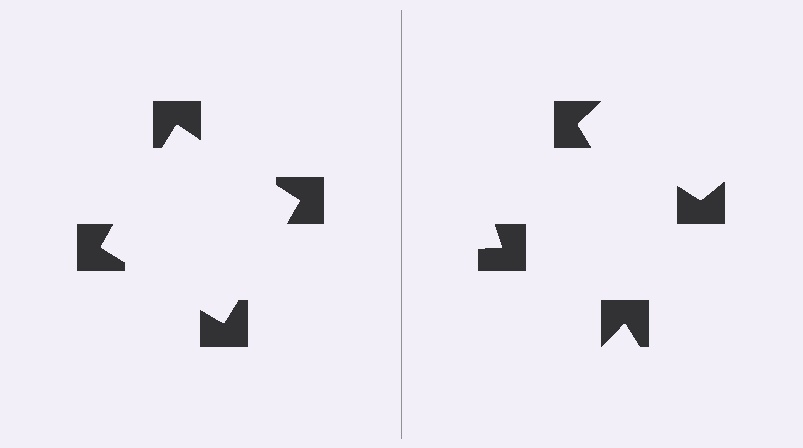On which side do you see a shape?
An illusory square appears on the left side. On the right side the wedge cuts are rotated, so no coherent shape forms.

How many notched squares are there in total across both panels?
8 — 4 on each side.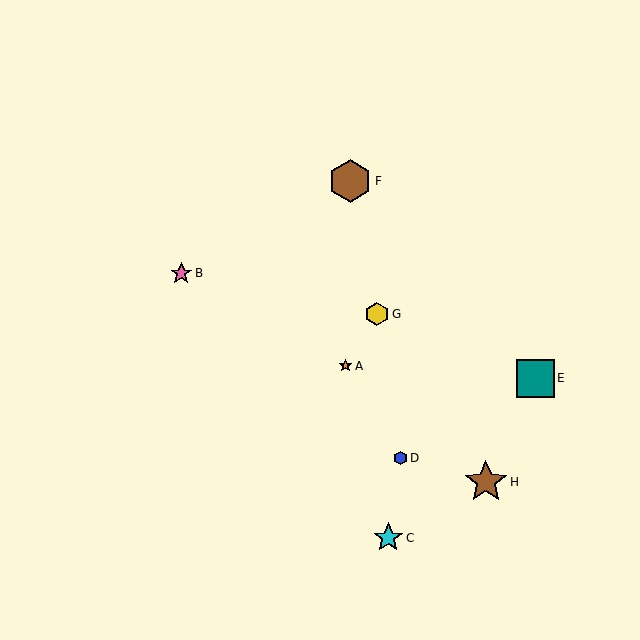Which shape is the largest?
The brown star (labeled H) is the largest.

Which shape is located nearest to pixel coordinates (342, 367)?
The orange star (labeled A) at (346, 366) is nearest to that location.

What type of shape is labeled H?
Shape H is a brown star.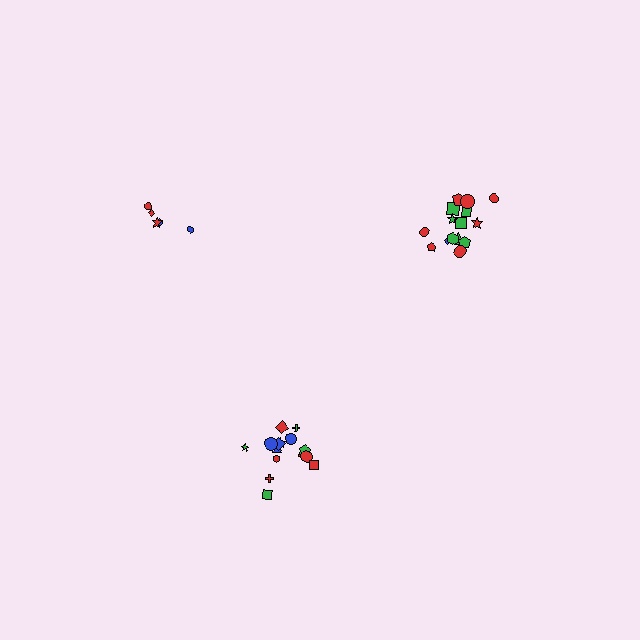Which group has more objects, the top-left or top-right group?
The top-right group.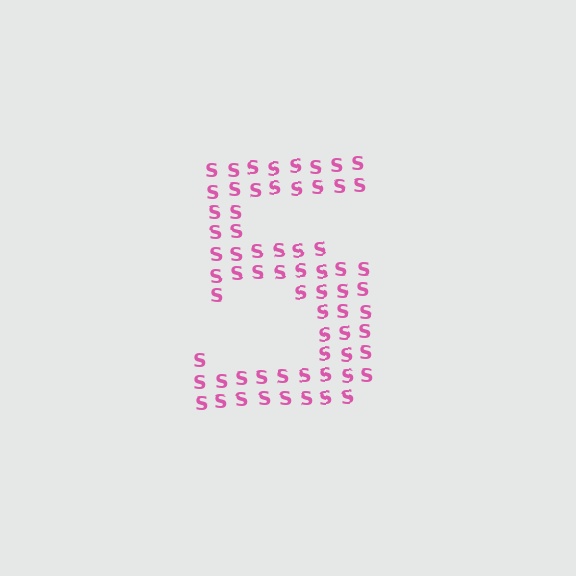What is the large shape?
The large shape is the digit 5.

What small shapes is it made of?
It is made of small letter S's.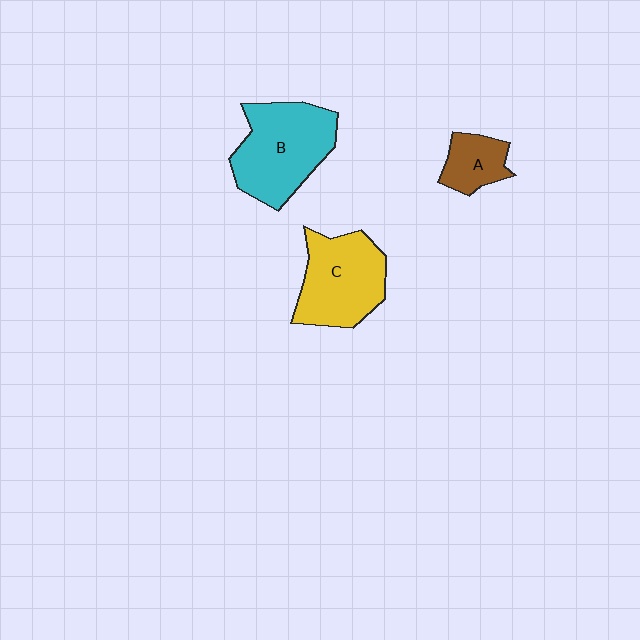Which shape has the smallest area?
Shape A (brown).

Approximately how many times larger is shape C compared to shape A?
Approximately 2.2 times.